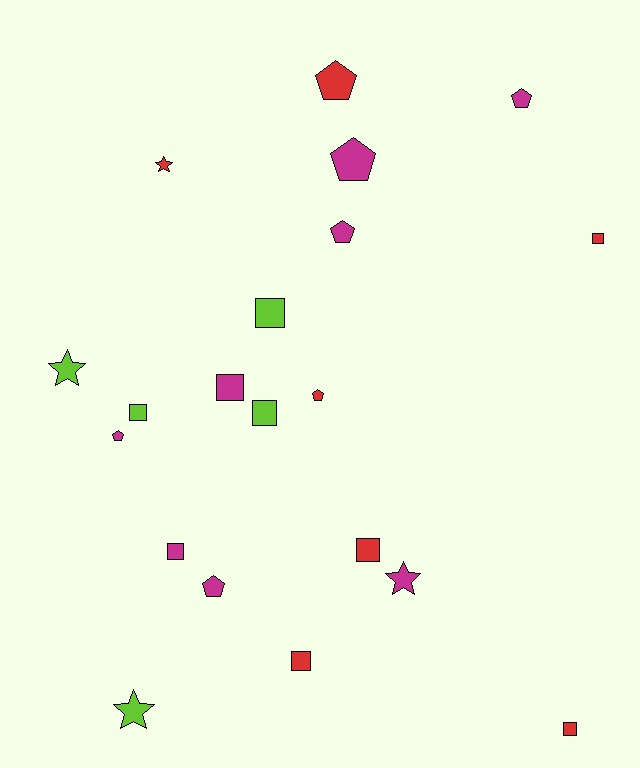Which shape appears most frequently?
Square, with 9 objects.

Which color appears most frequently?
Magenta, with 8 objects.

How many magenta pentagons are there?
There are 5 magenta pentagons.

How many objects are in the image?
There are 20 objects.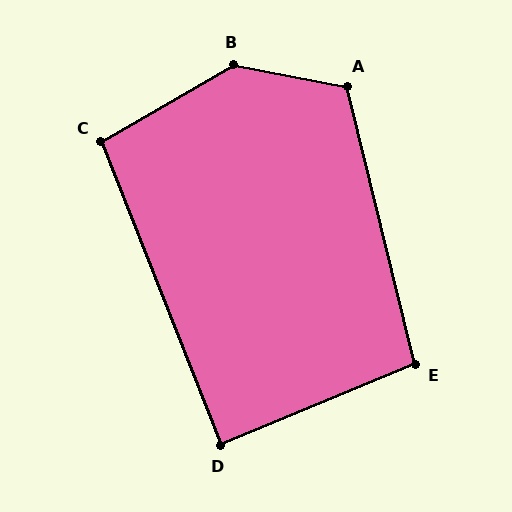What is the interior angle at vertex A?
Approximately 115 degrees (obtuse).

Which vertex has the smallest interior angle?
D, at approximately 89 degrees.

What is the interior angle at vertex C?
Approximately 99 degrees (obtuse).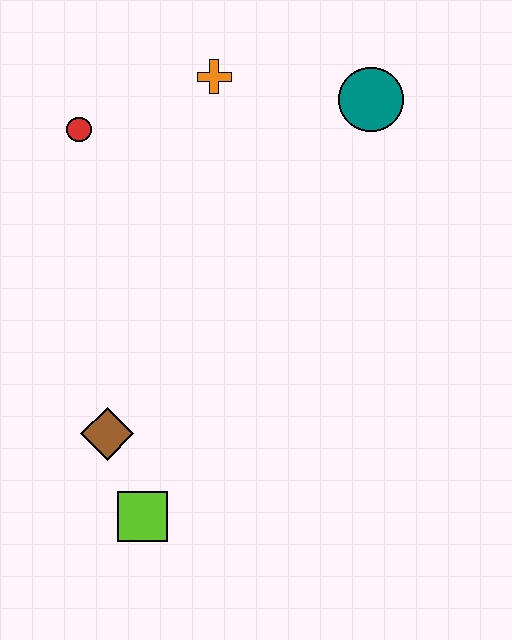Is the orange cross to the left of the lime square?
No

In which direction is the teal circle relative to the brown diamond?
The teal circle is above the brown diamond.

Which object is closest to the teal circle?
The orange cross is closest to the teal circle.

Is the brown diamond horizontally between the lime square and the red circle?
Yes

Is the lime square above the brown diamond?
No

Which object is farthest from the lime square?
The teal circle is farthest from the lime square.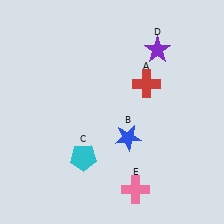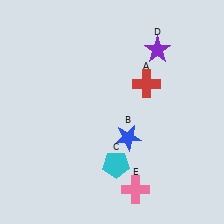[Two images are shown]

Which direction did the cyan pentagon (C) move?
The cyan pentagon (C) moved right.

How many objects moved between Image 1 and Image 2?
1 object moved between the two images.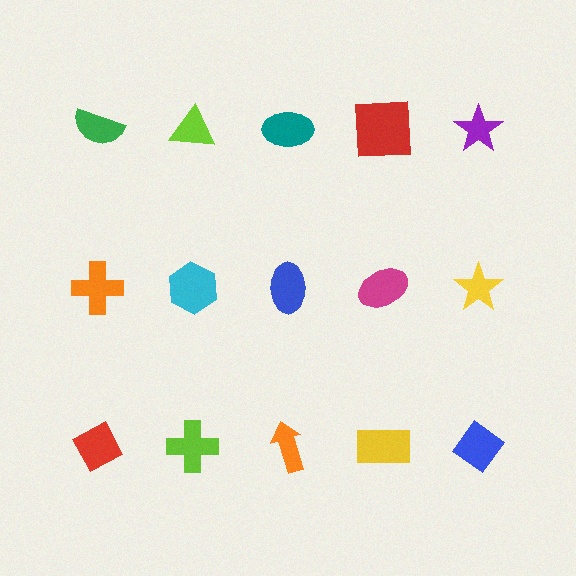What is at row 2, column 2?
A cyan hexagon.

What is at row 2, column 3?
A blue ellipse.